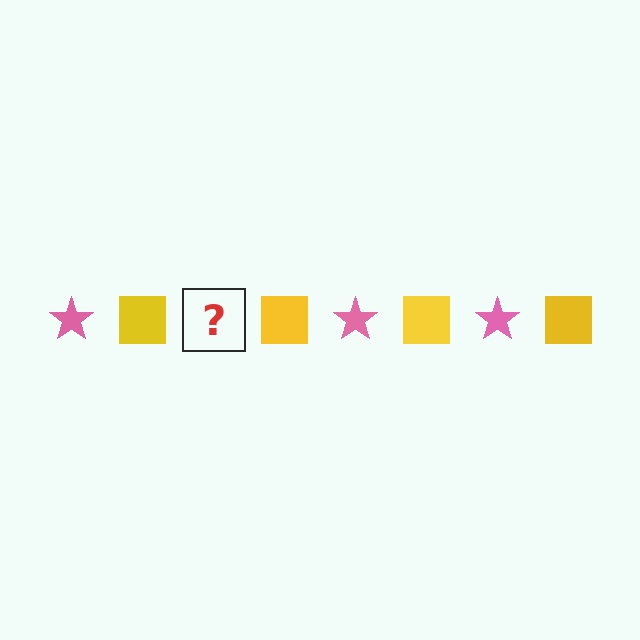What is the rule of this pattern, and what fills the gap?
The rule is that the pattern alternates between pink star and yellow square. The gap should be filled with a pink star.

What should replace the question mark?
The question mark should be replaced with a pink star.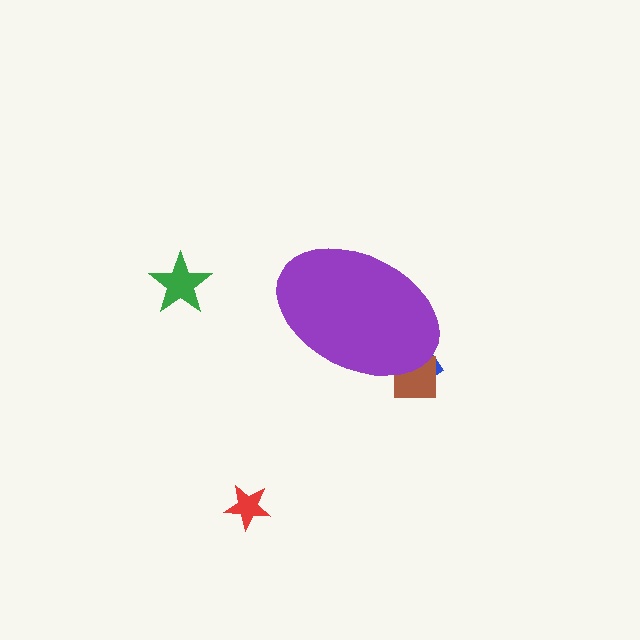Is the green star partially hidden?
No, the green star is fully visible.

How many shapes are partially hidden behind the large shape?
2 shapes are partially hidden.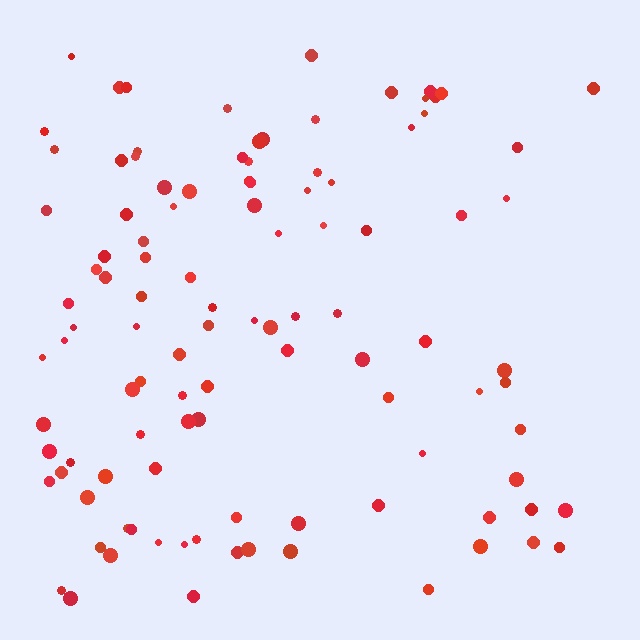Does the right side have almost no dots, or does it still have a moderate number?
Still a moderate number, just noticeably fewer than the left.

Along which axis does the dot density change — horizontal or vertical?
Horizontal.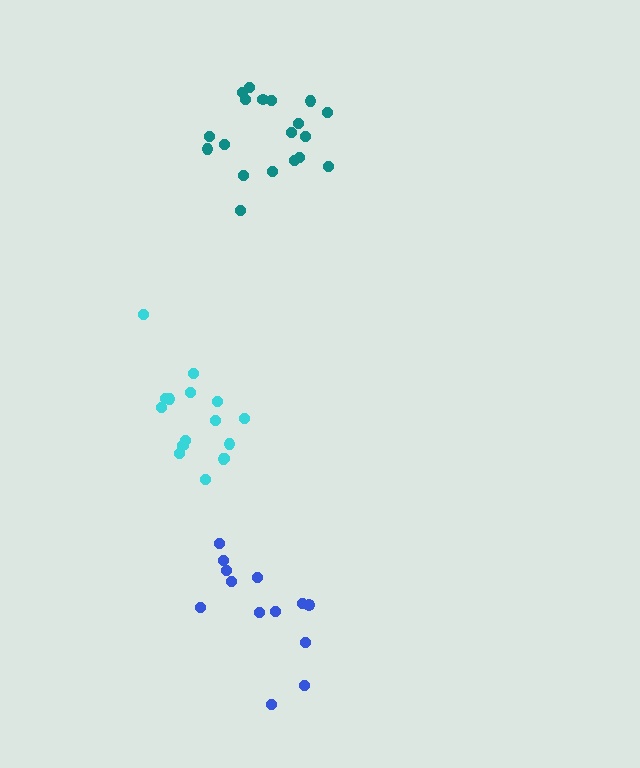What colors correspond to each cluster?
The clusters are colored: cyan, blue, teal.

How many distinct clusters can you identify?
There are 3 distinct clusters.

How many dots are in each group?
Group 1: 16 dots, Group 2: 13 dots, Group 3: 19 dots (48 total).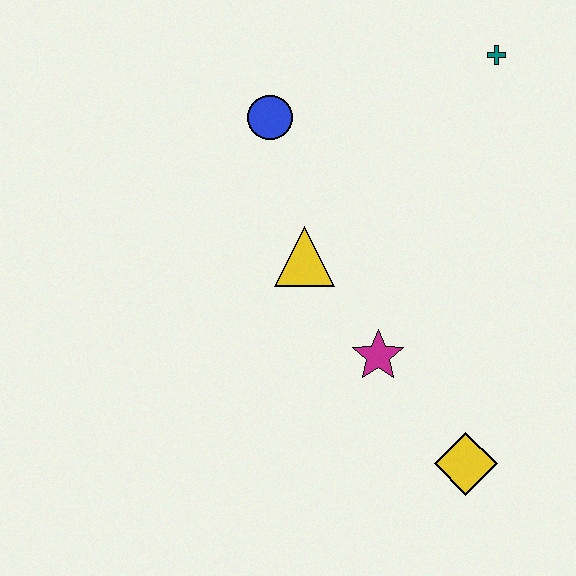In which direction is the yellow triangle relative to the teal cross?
The yellow triangle is below the teal cross.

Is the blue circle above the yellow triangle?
Yes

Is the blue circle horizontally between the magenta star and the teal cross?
No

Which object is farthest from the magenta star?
The teal cross is farthest from the magenta star.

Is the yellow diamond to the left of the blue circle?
No